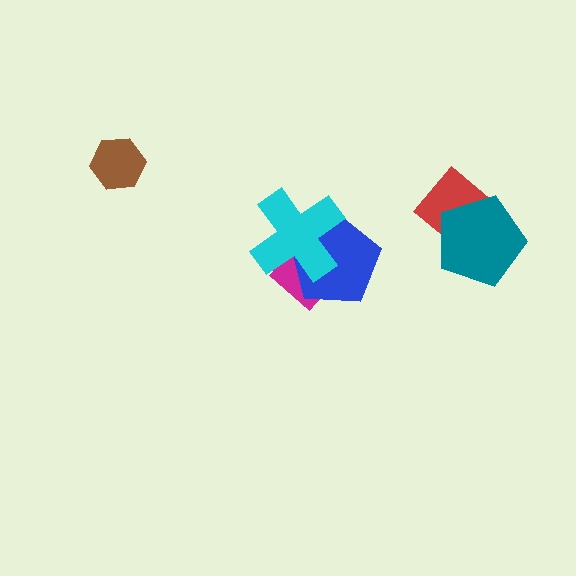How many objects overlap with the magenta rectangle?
2 objects overlap with the magenta rectangle.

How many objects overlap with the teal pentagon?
1 object overlaps with the teal pentagon.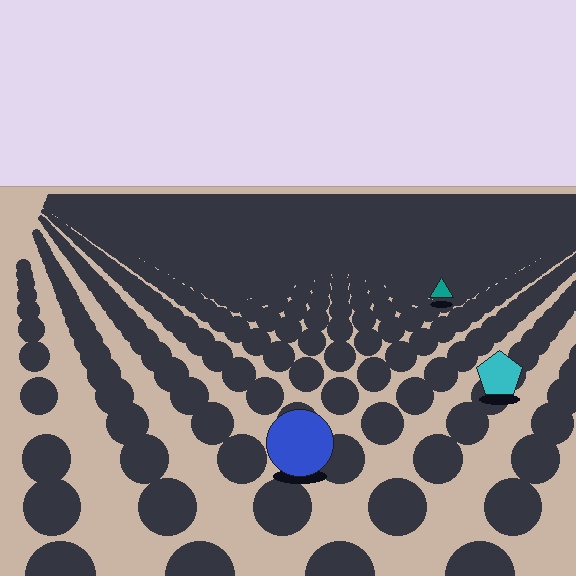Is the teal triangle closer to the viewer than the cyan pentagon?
No. The cyan pentagon is closer — you can tell from the texture gradient: the ground texture is coarser near it.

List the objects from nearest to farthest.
From nearest to farthest: the blue circle, the cyan pentagon, the teal triangle.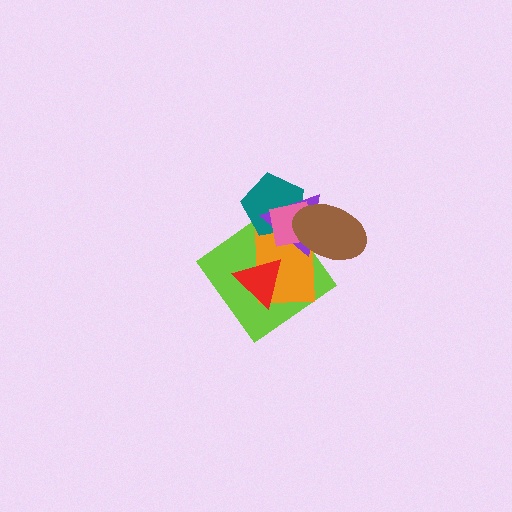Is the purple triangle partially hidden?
Yes, it is partially covered by another shape.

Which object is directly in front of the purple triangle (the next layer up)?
The pink square is directly in front of the purple triangle.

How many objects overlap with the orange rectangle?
6 objects overlap with the orange rectangle.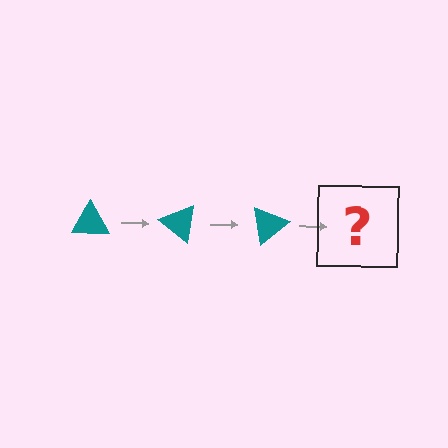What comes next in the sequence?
The next element should be a teal triangle rotated 120 degrees.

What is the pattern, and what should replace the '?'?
The pattern is that the triangle rotates 40 degrees each step. The '?' should be a teal triangle rotated 120 degrees.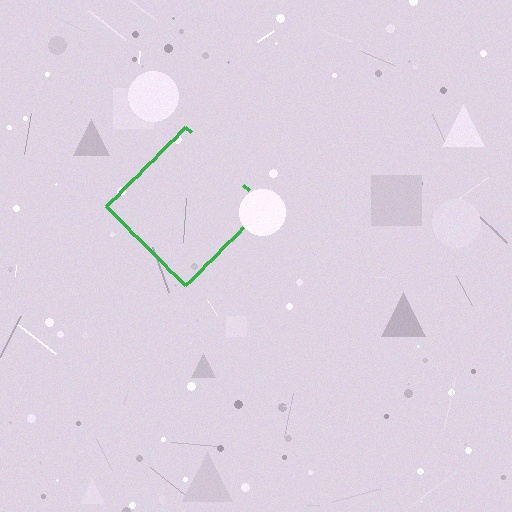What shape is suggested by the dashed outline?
The dashed outline suggests a diamond.